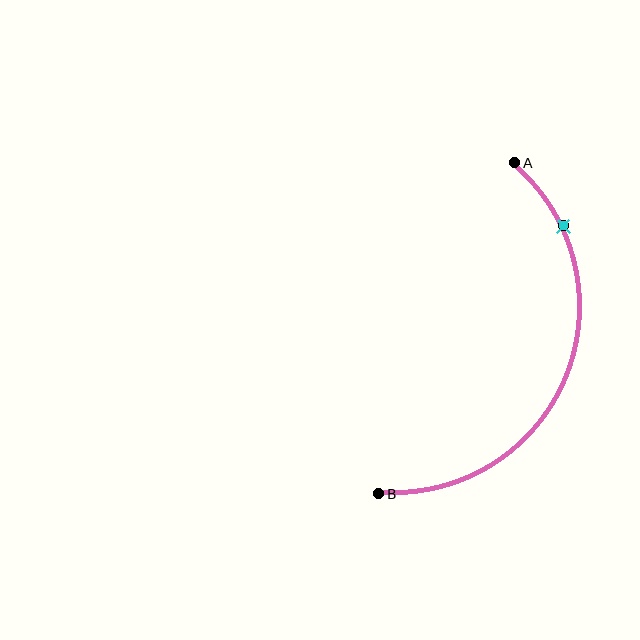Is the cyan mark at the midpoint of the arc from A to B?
No. The cyan mark lies on the arc but is closer to endpoint A. The arc midpoint would be at the point on the curve equidistant along the arc from both A and B.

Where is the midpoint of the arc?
The arc midpoint is the point on the curve farthest from the straight line joining A and B. It sits to the right of that line.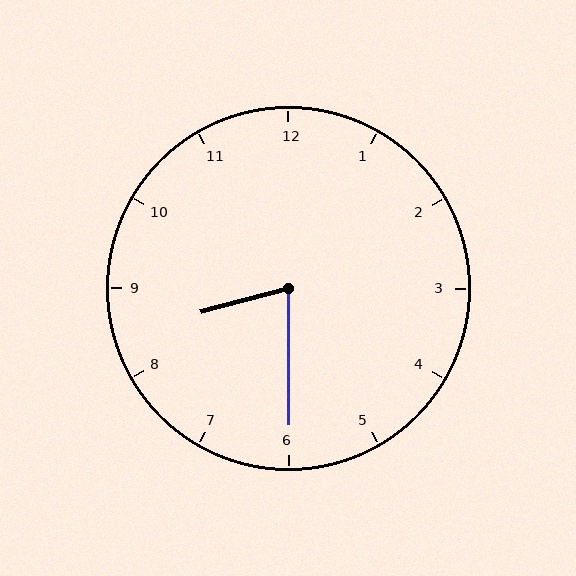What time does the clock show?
8:30.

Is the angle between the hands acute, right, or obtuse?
It is acute.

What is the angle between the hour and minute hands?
Approximately 75 degrees.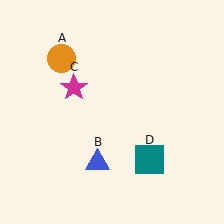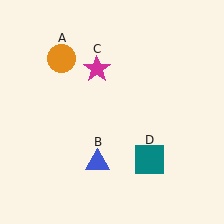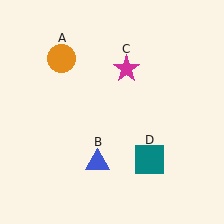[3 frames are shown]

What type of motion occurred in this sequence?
The magenta star (object C) rotated clockwise around the center of the scene.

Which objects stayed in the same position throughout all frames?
Orange circle (object A) and blue triangle (object B) and teal square (object D) remained stationary.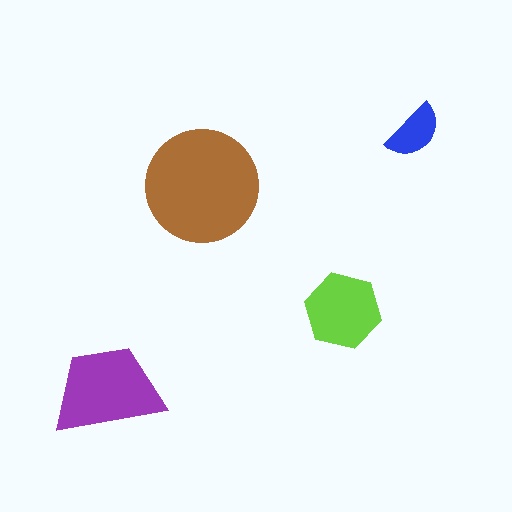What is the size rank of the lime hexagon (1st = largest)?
3rd.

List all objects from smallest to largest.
The blue semicircle, the lime hexagon, the purple trapezoid, the brown circle.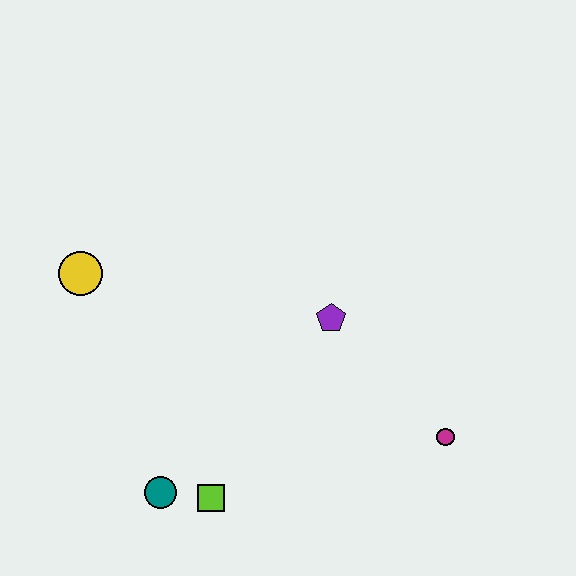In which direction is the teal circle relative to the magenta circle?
The teal circle is to the left of the magenta circle.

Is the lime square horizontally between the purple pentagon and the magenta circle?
No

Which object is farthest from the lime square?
The yellow circle is farthest from the lime square.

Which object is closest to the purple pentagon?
The magenta circle is closest to the purple pentagon.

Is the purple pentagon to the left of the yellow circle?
No